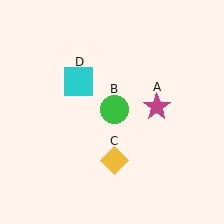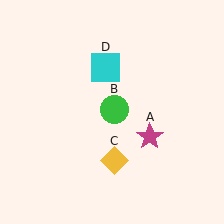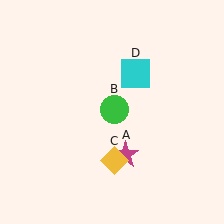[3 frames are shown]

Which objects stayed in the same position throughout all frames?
Green circle (object B) and yellow diamond (object C) remained stationary.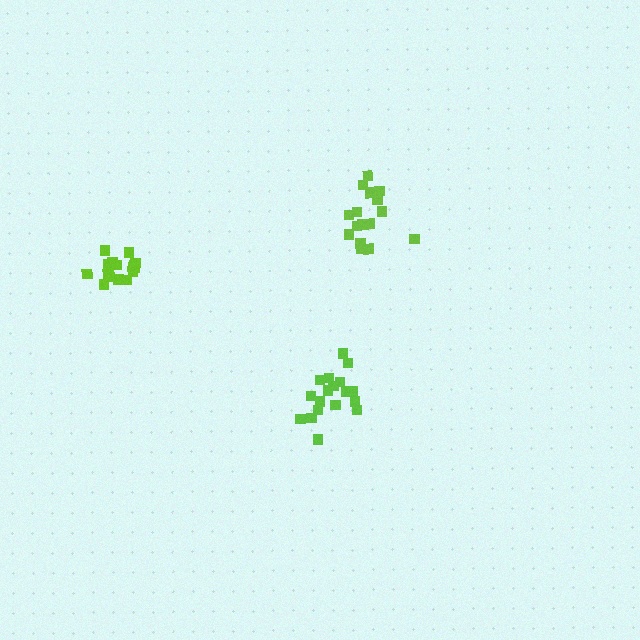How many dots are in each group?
Group 1: 16 dots, Group 2: 18 dots, Group 3: 17 dots (51 total).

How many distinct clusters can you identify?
There are 3 distinct clusters.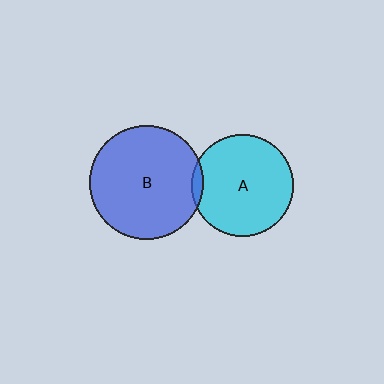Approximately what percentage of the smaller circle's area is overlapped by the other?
Approximately 5%.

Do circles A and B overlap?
Yes.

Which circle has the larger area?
Circle B (blue).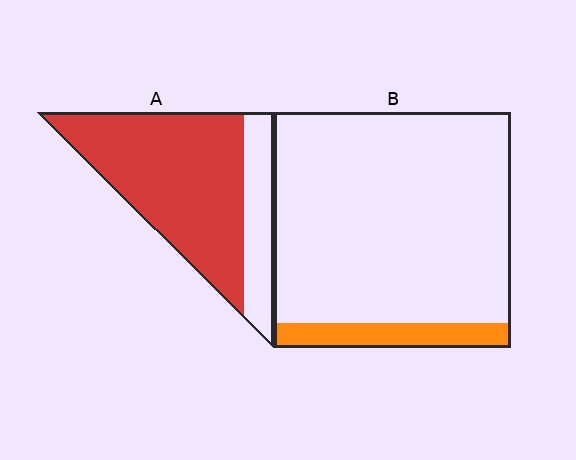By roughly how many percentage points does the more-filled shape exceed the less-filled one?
By roughly 65 percentage points (A over B).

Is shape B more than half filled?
No.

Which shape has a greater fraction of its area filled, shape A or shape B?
Shape A.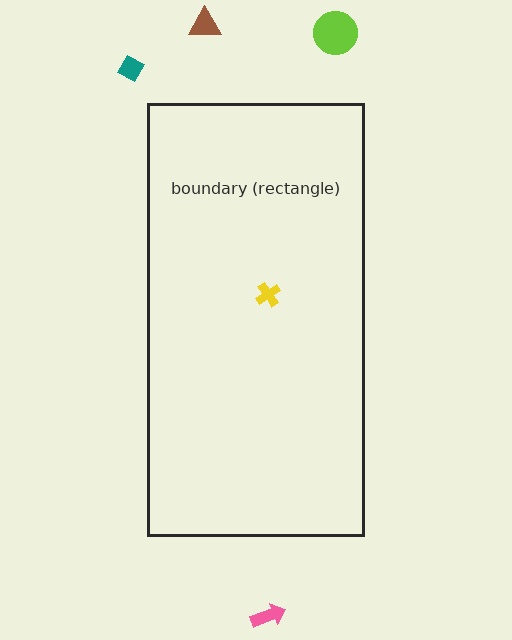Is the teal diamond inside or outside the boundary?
Outside.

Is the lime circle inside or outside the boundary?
Outside.